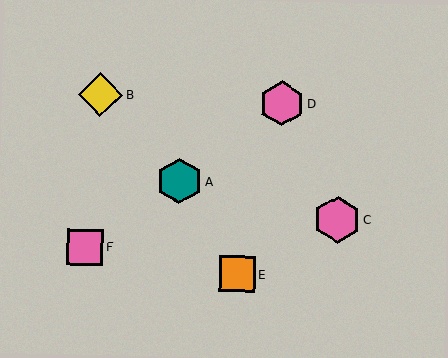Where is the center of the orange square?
The center of the orange square is at (237, 274).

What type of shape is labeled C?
Shape C is a pink hexagon.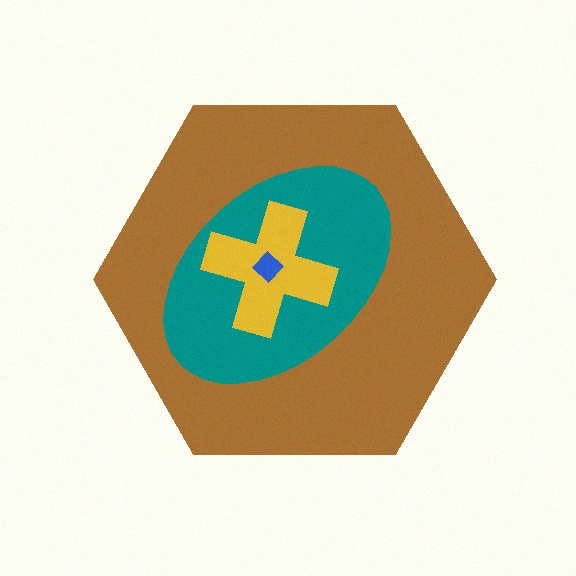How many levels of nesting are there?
4.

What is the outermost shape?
The brown hexagon.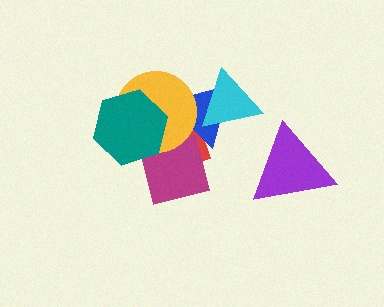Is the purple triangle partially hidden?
No, no other shape covers it.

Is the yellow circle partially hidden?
Yes, it is partially covered by another shape.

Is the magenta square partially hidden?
Yes, it is partially covered by another shape.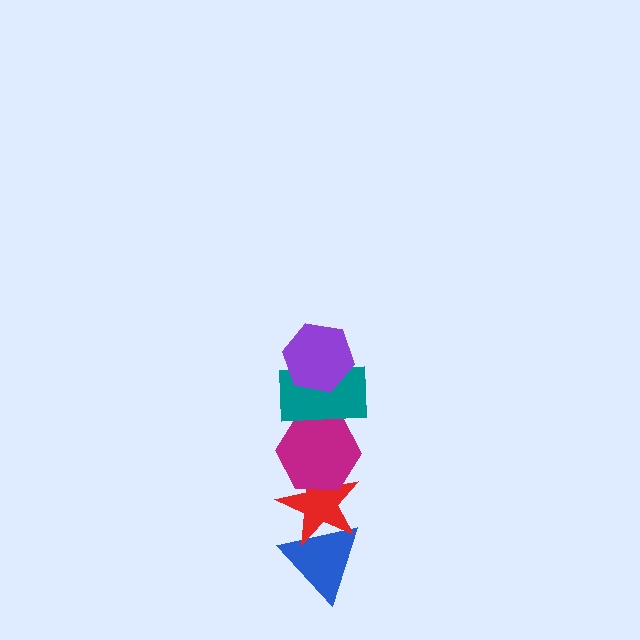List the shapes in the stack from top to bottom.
From top to bottom: the purple hexagon, the teal rectangle, the magenta hexagon, the red star, the blue triangle.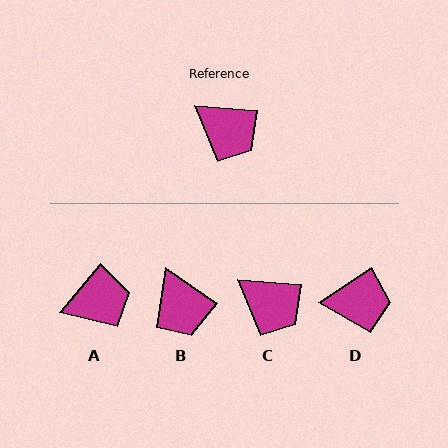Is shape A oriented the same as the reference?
No, it is off by about 54 degrees.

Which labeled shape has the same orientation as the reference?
C.